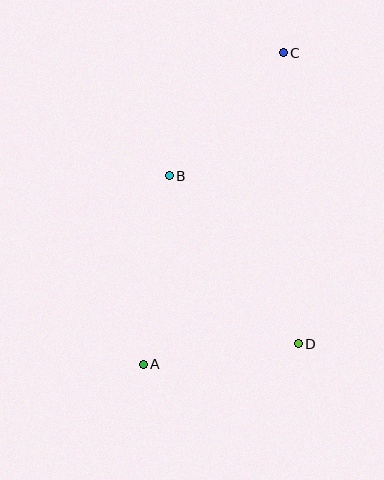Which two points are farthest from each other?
Points A and C are farthest from each other.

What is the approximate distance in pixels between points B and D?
The distance between B and D is approximately 212 pixels.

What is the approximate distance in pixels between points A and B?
The distance between A and B is approximately 190 pixels.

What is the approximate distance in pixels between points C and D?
The distance between C and D is approximately 292 pixels.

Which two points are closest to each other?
Points A and D are closest to each other.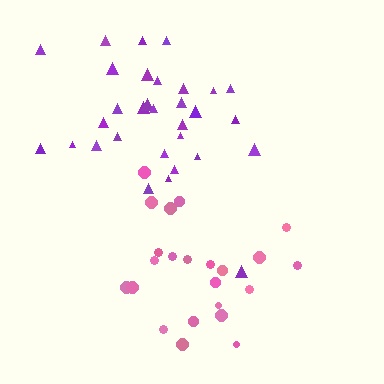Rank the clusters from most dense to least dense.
purple, pink.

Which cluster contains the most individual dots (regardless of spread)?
Purple (31).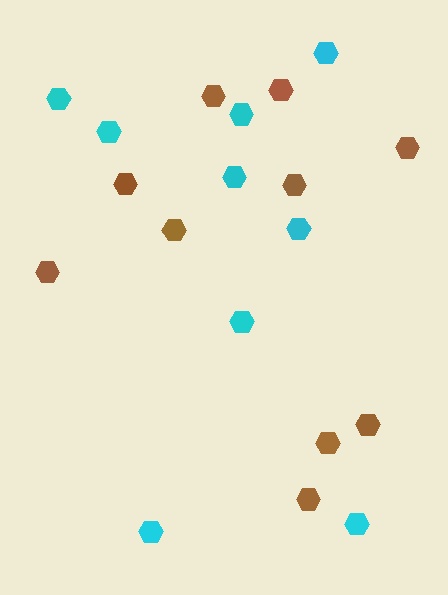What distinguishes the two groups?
There are 2 groups: one group of brown hexagons (10) and one group of cyan hexagons (9).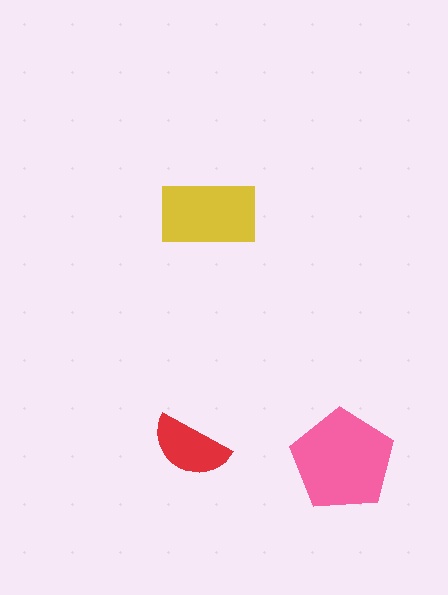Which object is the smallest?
The red semicircle.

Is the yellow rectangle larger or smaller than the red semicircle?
Larger.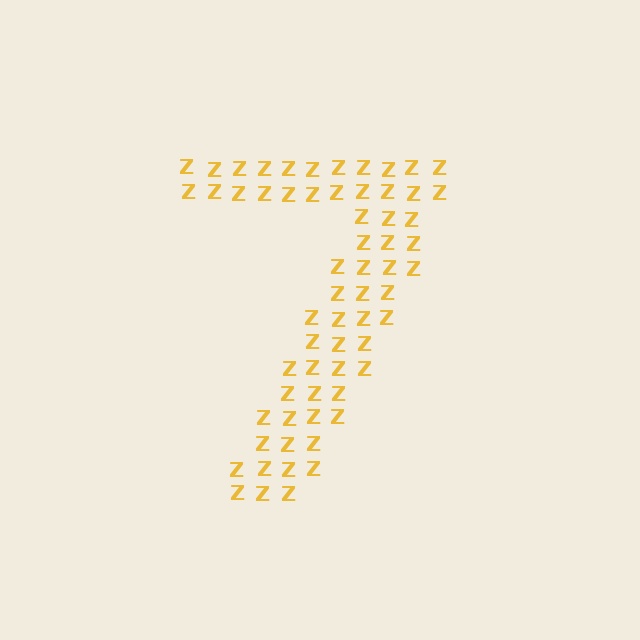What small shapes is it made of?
It is made of small letter Z's.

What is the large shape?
The large shape is the digit 7.